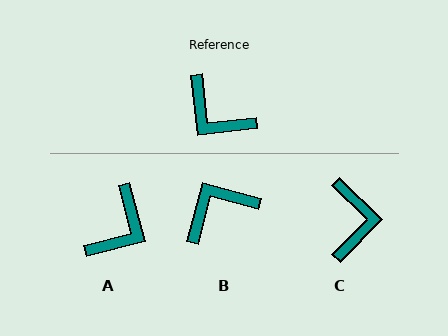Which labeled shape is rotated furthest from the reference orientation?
C, about 129 degrees away.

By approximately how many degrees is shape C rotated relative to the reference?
Approximately 129 degrees counter-clockwise.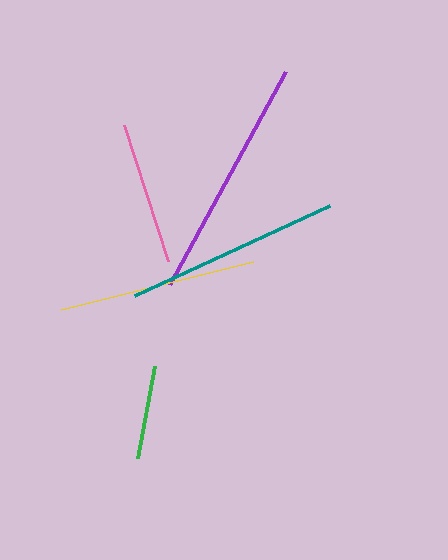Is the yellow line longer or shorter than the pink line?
The yellow line is longer than the pink line.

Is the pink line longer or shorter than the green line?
The pink line is longer than the green line.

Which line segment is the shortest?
The green line is the shortest at approximately 93 pixels.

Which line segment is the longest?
The purple line is the longest at approximately 243 pixels.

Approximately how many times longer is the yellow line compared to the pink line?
The yellow line is approximately 1.4 times the length of the pink line.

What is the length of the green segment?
The green segment is approximately 93 pixels long.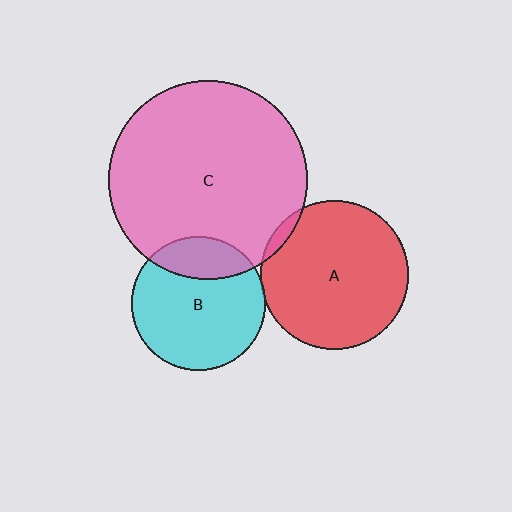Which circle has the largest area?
Circle C (pink).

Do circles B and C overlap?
Yes.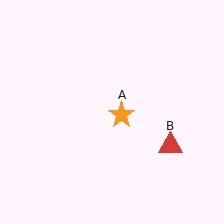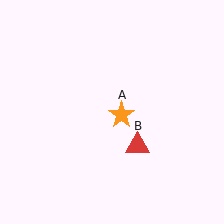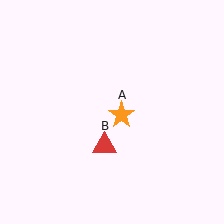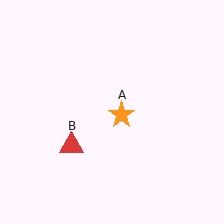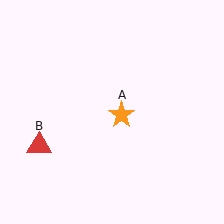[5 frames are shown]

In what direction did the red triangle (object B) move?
The red triangle (object B) moved left.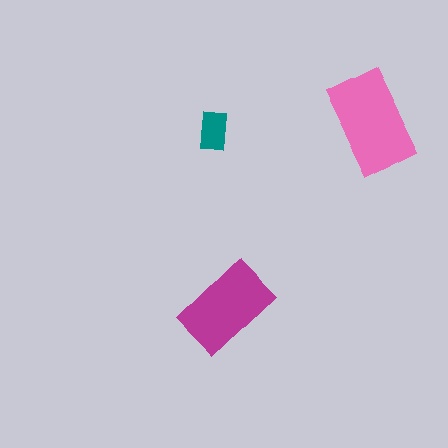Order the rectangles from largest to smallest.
the pink one, the magenta one, the teal one.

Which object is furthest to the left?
The teal rectangle is leftmost.